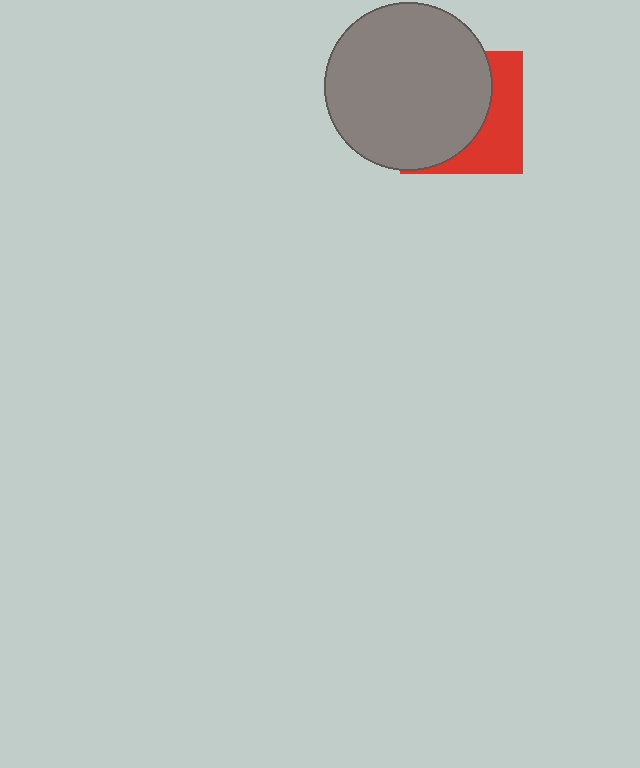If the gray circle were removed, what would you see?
You would see the complete red square.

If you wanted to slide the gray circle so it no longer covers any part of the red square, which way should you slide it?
Slide it left — that is the most direct way to separate the two shapes.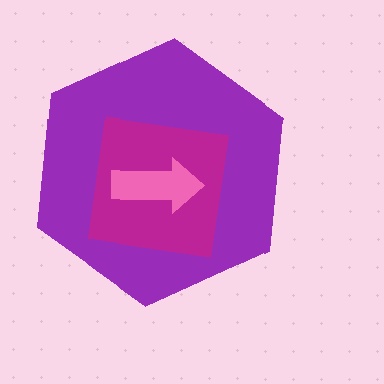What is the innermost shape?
The pink arrow.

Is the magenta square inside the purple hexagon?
Yes.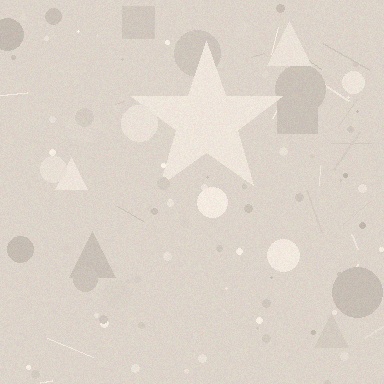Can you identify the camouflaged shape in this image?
The camouflaged shape is a star.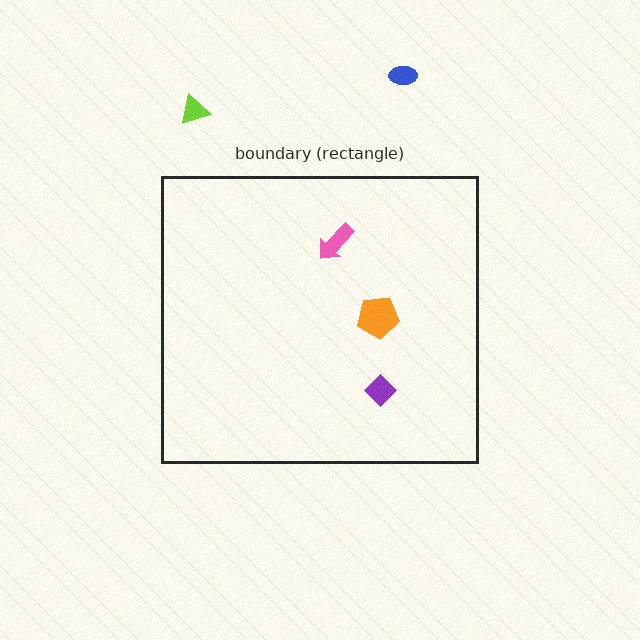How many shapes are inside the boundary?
3 inside, 2 outside.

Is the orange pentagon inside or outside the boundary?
Inside.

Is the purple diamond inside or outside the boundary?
Inside.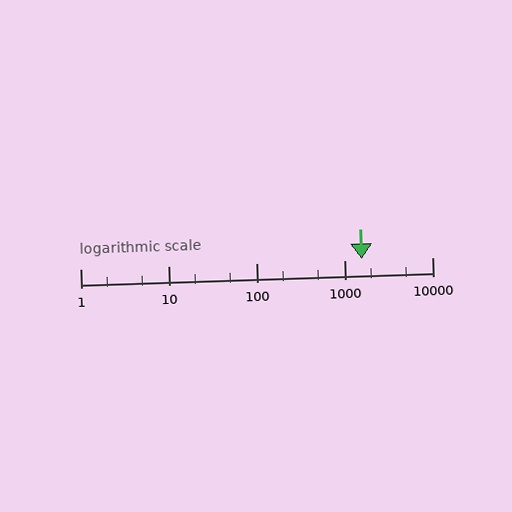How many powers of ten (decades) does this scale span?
The scale spans 4 decades, from 1 to 10000.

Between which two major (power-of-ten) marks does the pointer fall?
The pointer is between 1000 and 10000.